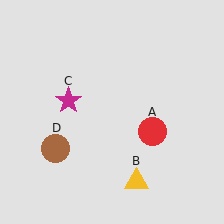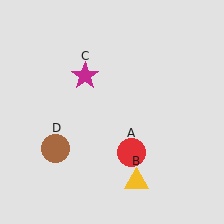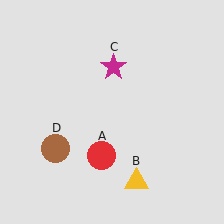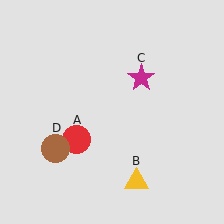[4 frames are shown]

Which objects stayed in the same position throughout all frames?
Yellow triangle (object B) and brown circle (object D) remained stationary.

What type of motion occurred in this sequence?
The red circle (object A), magenta star (object C) rotated clockwise around the center of the scene.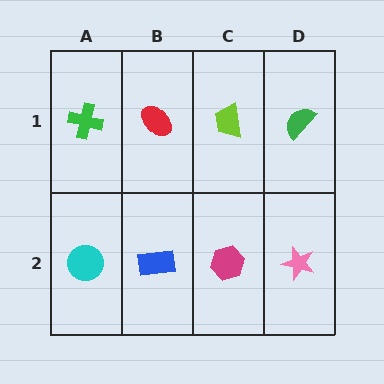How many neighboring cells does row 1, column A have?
2.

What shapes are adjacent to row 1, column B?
A blue rectangle (row 2, column B), a green cross (row 1, column A), a lime trapezoid (row 1, column C).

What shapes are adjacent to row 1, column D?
A pink star (row 2, column D), a lime trapezoid (row 1, column C).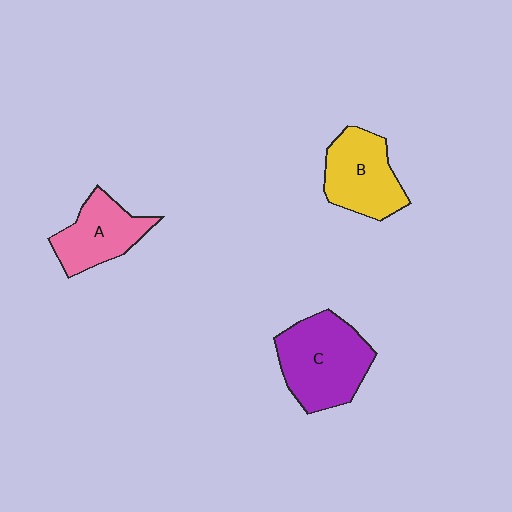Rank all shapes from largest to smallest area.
From largest to smallest: C (purple), B (yellow), A (pink).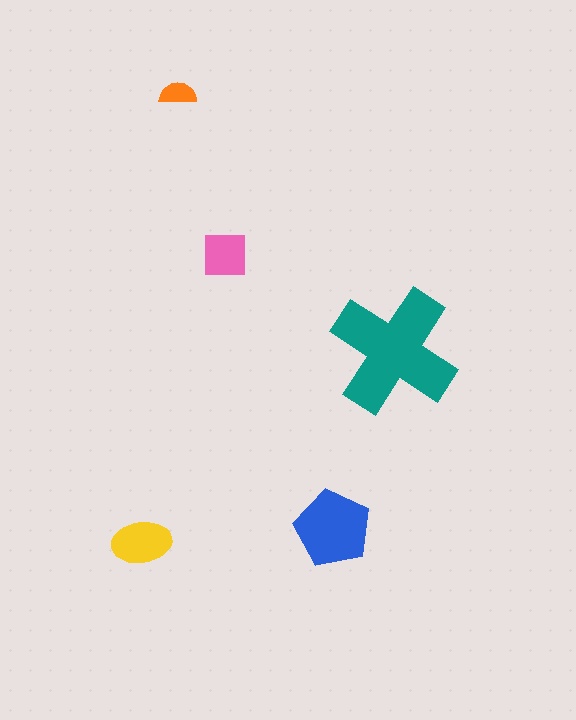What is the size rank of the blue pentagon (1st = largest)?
2nd.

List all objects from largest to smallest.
The teal cross, the blue pentagon, the yellow ellipse, the pink square, the orange semicircle.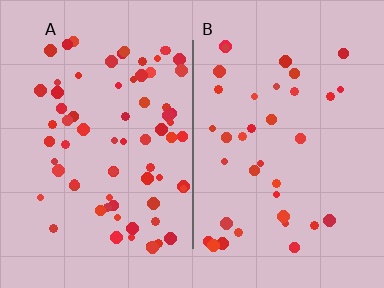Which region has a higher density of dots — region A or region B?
A (the left).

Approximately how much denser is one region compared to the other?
Approximately 2.0× — region A over region B.